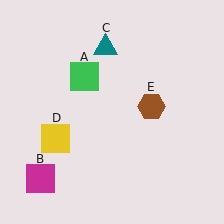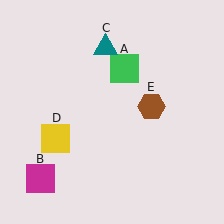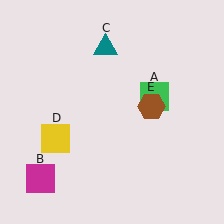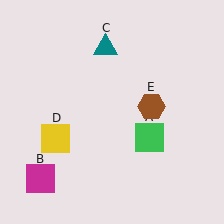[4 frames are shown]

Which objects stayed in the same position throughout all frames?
Magenta square (object B) and teal triangle (object C) and yellow square (object D) and brown hexagon (object E) remained stationary.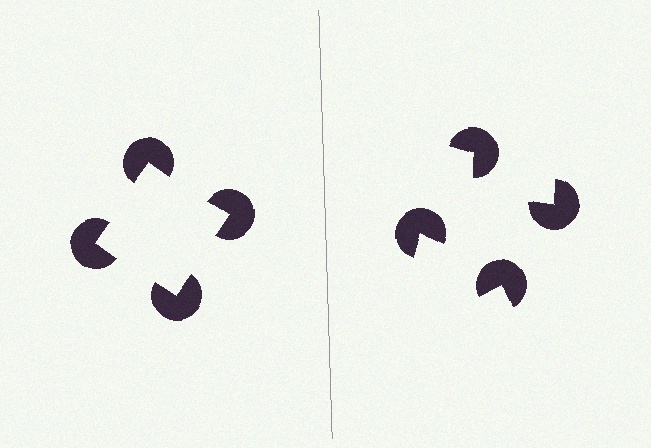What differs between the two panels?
The pac-man discs are positioned identically on both sides; only the wedge orientations differ. On the left they align to a square; on the right they are misaligned.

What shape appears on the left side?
An illusory square.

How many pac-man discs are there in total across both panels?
8 — 4 on each side.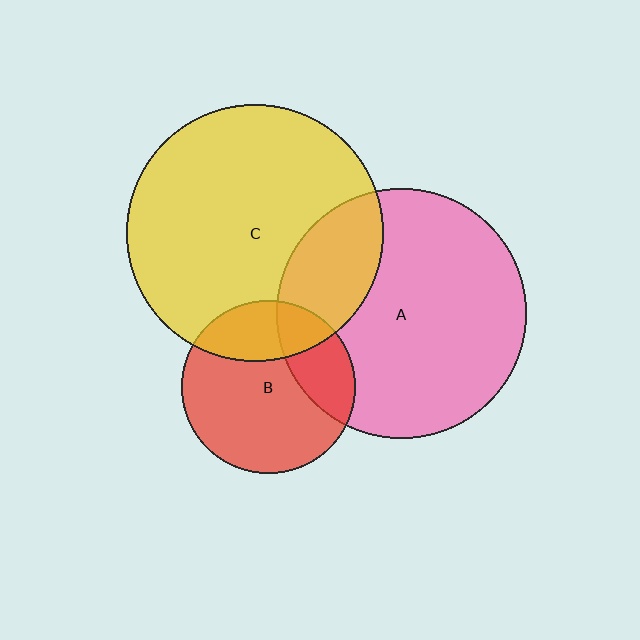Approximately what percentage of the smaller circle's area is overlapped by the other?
Approximately 25%.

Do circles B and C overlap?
Yes.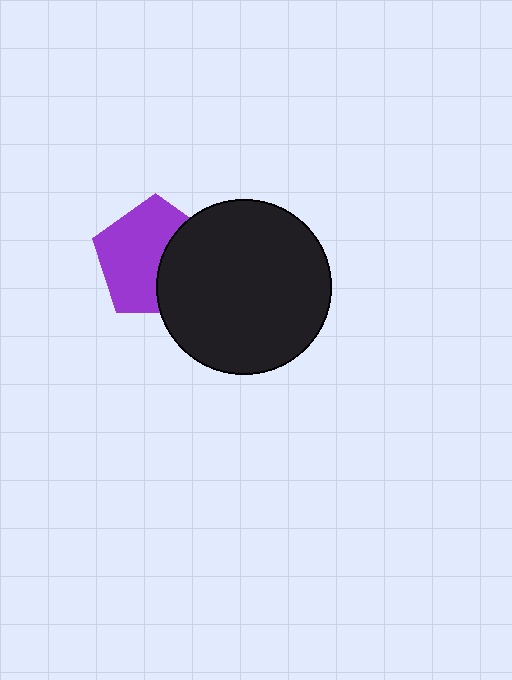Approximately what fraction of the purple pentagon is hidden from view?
Roughly 39% of the purple pentagon is hidden behind the black circle.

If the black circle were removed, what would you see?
You would see the complete purple pentagon.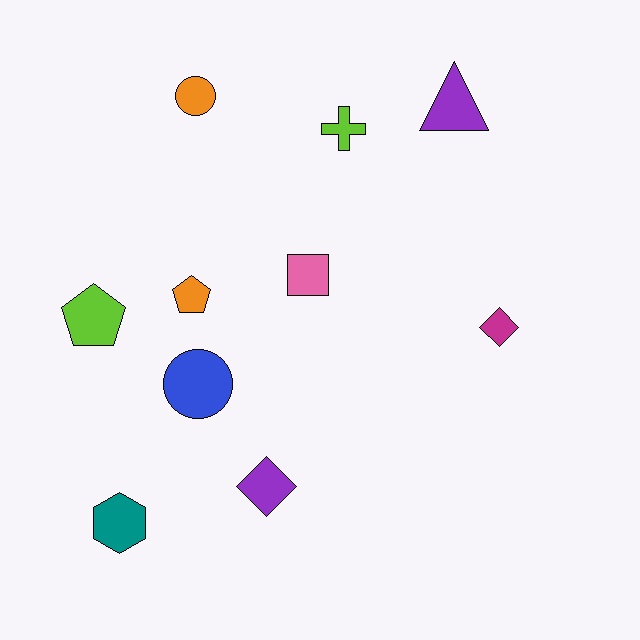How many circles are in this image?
There are 2 circles.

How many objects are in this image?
There are 10 objects.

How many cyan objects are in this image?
There are no cyan objects.